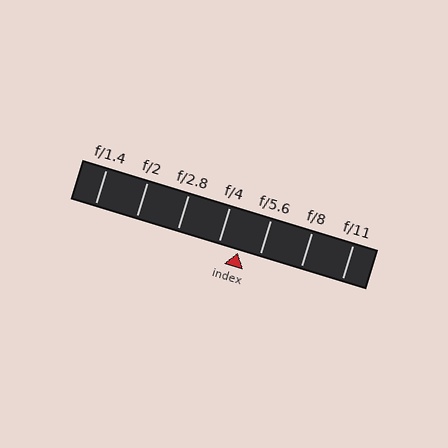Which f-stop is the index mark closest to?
The index mark is closest to f/4.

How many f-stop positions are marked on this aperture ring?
There are 7 f-stop positions marked.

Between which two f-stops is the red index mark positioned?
The index mark is between f/4 and f/5.6.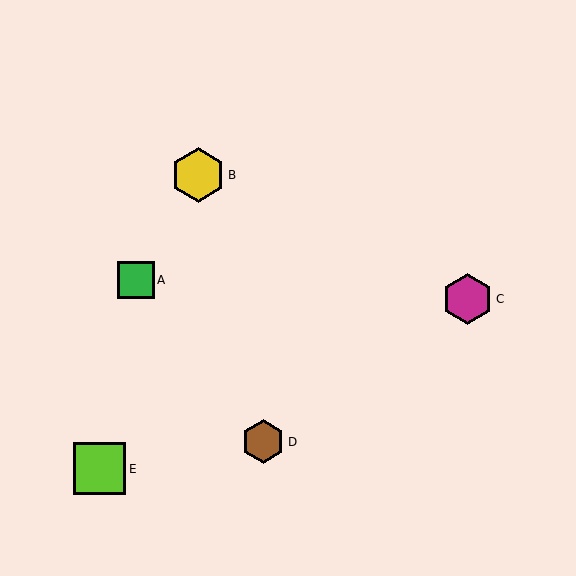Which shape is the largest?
The yellow hexagon (labeled B) is the largest.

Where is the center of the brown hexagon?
The center of the brown hexagon is at (263, 442).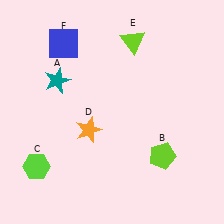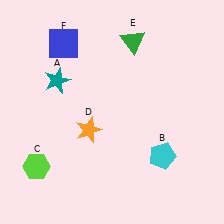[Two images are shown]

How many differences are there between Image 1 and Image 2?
There are 2 differences between the two images.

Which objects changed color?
B changed from lime to cyan. E changed from lime to green.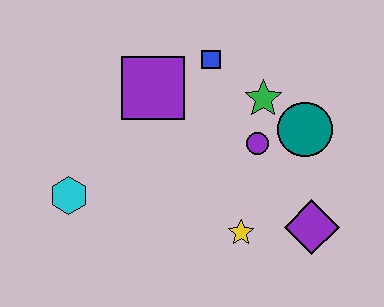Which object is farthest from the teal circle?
The cyan hexagon is farthest from the teal circle.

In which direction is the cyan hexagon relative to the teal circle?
The cyan hexagon is to the left of the teal circle.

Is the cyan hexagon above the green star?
No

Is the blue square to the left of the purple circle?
Yes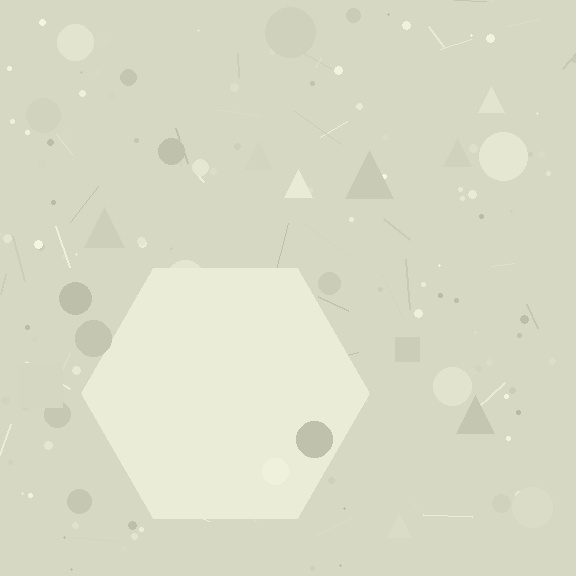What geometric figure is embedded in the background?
A hexagon is embedded in the background.